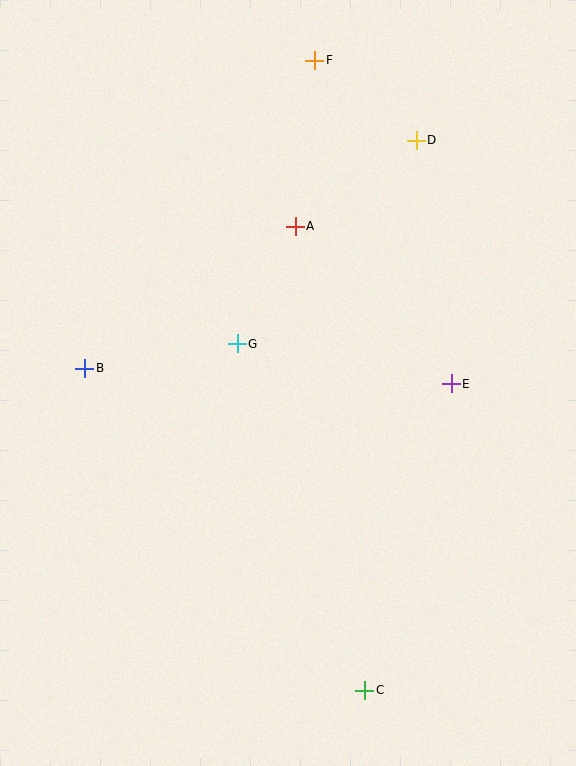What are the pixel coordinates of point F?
Point F is at (315, 60).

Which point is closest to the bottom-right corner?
Point C is closest to the bottom-right corner.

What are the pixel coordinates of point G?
Point G is at (237, 344).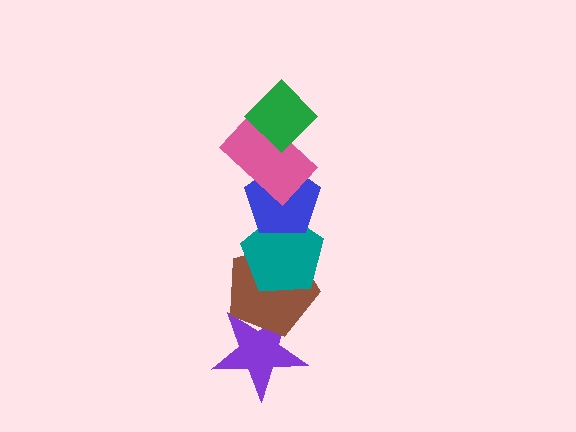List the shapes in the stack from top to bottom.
From top to bottom: the green diamond, the pink rectangle, the blue pentagon, the teal pentagon, the brown pentagon, the purple star.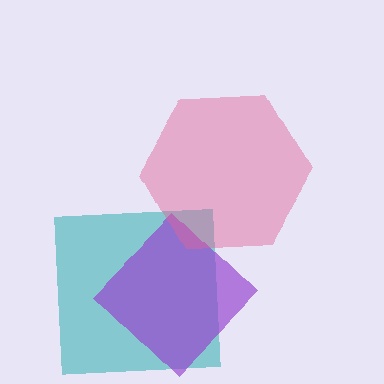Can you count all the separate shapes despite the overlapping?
Yes, there are 3 separate shapes.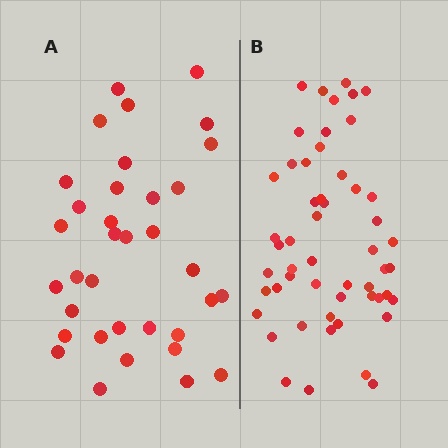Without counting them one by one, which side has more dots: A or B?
Region B (the right region) has more dots.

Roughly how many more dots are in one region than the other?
Region B has approximately 20 more dots than region A.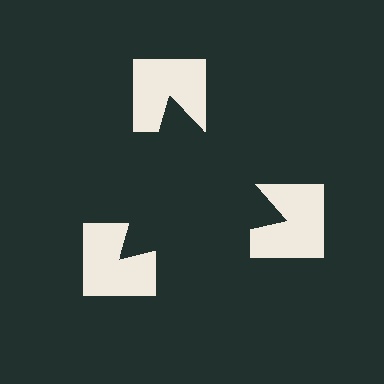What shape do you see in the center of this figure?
An illusory triangle — its edges are inferred from the aligned wedge cuts in the notched squares, not physically drawn.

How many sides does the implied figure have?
3 sides.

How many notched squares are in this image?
There are 3 — one at each vertex of the illusory triangle.